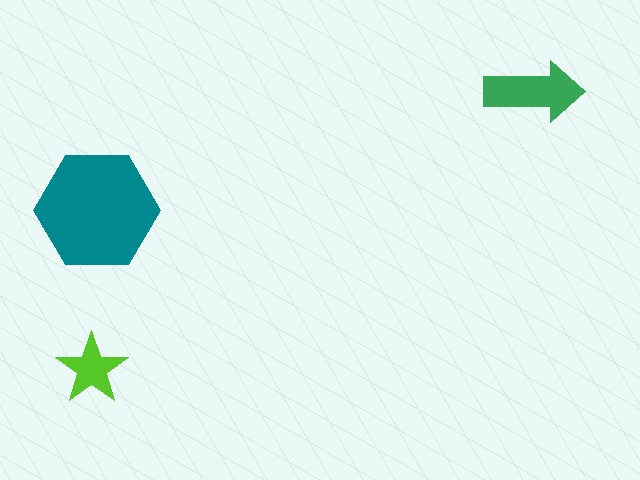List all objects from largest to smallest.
The teal hexagon, the green arrow, the lime star.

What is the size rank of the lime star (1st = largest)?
3rd.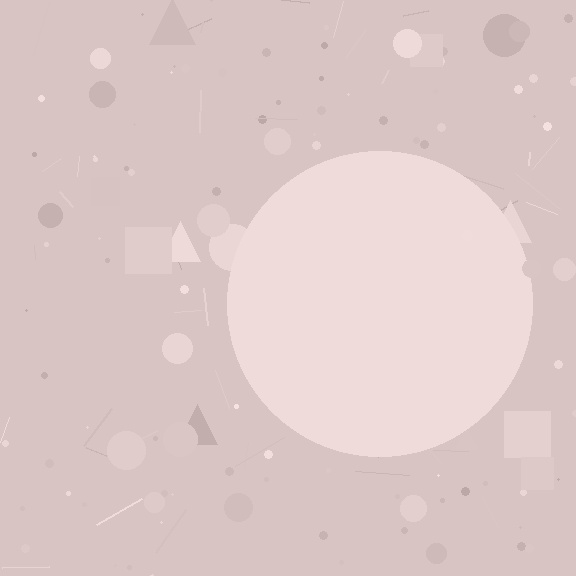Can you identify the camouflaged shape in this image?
The camouflaged shape is a circle.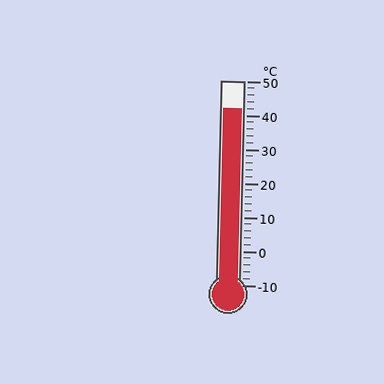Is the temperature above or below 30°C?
The temperature is above 30°C.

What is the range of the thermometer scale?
The thermometer scale ranges from -10°C to 50°C.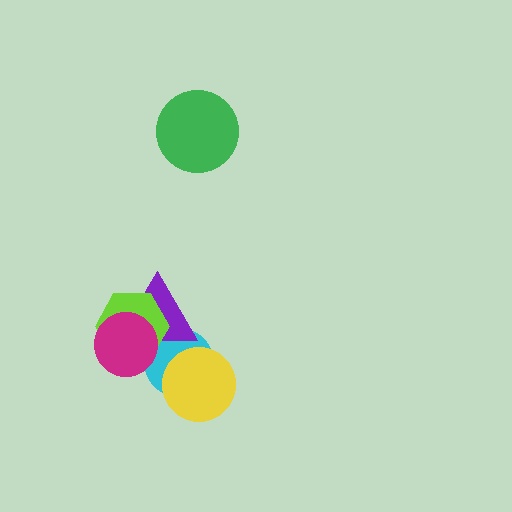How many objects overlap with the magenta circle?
3 objects overlap with the magenta circle.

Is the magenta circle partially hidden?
No, no other shape covers it.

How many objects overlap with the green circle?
0 objects overlap with the green circle.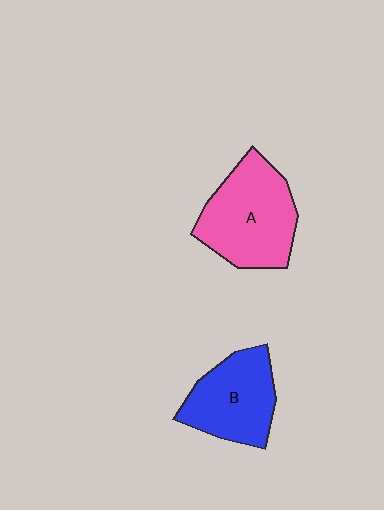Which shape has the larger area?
Shape A (pink).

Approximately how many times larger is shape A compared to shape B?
Approximately 1.2 times.